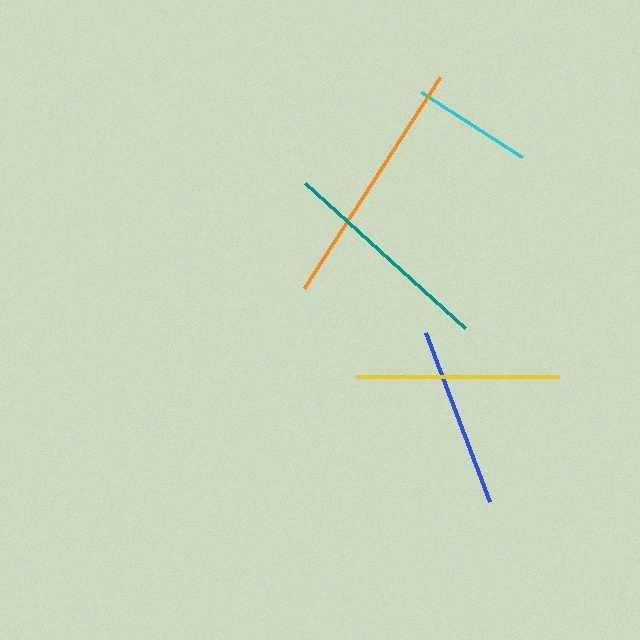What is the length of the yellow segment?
The yellow segment is approximately 203 pixels long.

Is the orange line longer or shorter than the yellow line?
The orange line is longer than the yellow line.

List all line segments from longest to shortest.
From longest to shortest: orange, teal, yellow, blue, cyan.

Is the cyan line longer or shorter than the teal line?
The teal line is longer than the cyan line.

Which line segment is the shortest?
The cyan line is the shortest at approximately 120 pixels.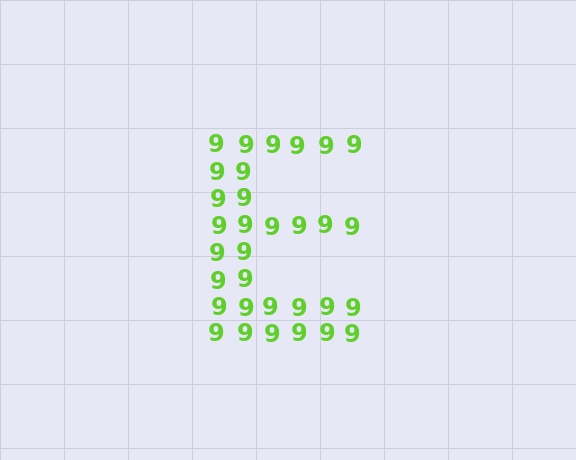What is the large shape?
The large shape is the letter E.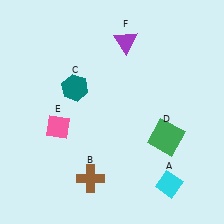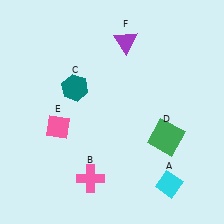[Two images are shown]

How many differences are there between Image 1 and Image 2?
There is 1 difference between the two images.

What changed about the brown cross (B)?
In Image 1, B is brown. In Image 2, it changed to pink.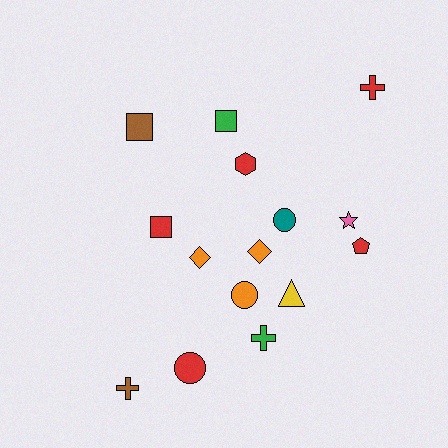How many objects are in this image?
There are 15 objects.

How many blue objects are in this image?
There are no blue objects.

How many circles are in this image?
There are 3 circles.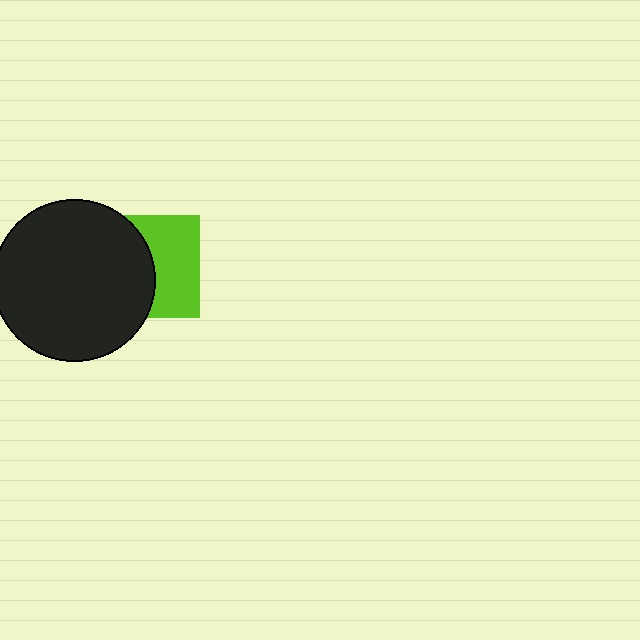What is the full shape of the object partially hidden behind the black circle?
The partially hidden object is a lime square.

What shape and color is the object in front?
The object in front is a black circle.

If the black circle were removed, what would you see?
You would see the complete lime square.